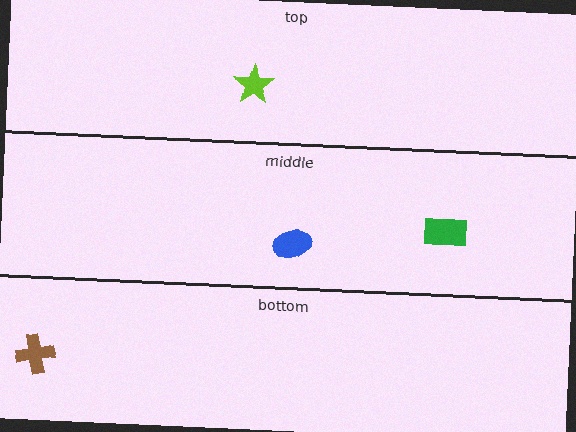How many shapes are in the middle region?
2.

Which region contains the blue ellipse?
The middle region.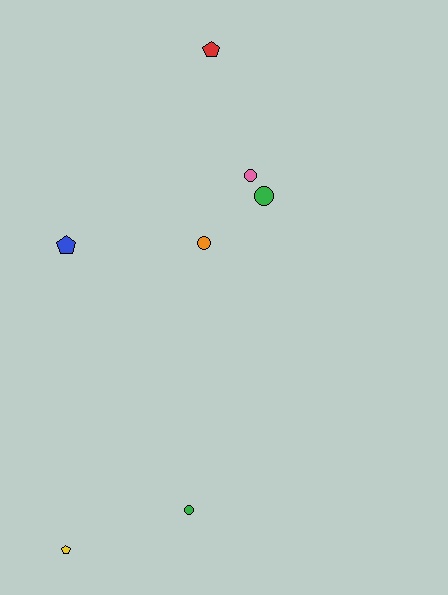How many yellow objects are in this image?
There is 1 yellow object.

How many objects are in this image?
There are 7 objects.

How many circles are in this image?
There are 4 circles.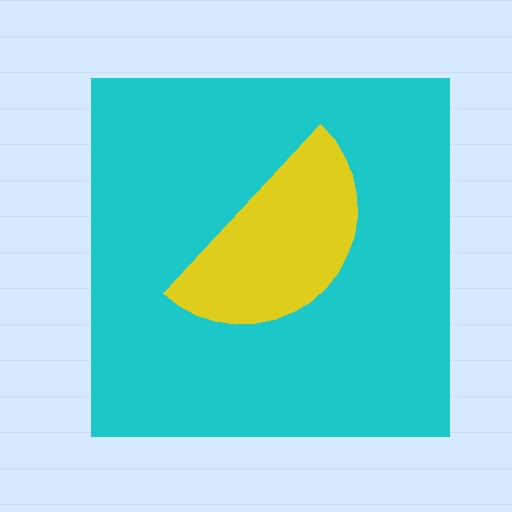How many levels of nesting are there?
2.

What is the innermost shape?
The yellow semicircle.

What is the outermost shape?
The cyan square.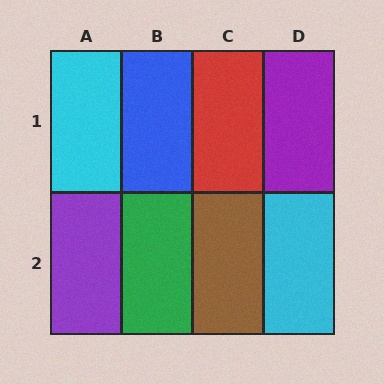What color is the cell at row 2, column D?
Cyan.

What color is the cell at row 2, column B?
Green.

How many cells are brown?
1 cell is brown.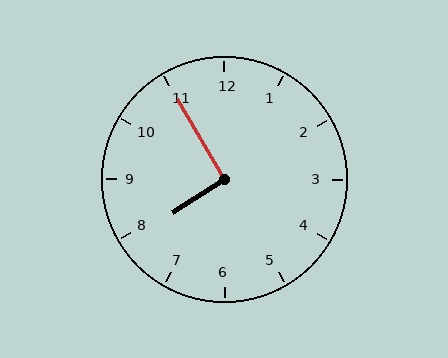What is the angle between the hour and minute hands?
Approximately 92 degrees.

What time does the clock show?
7:55.